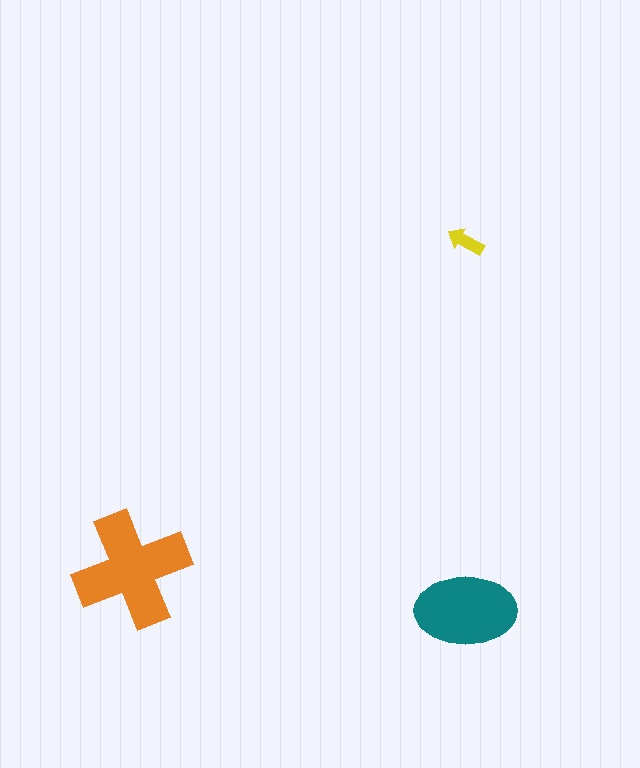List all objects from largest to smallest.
The orange cross, the teal ellipse, the yellow arrow.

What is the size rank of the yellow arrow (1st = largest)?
3rd.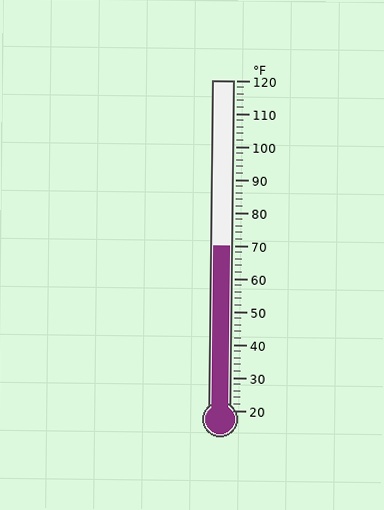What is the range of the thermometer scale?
The thermometer scale ranges from 20°F to 120°F.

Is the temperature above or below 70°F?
The temperature is at 70°F.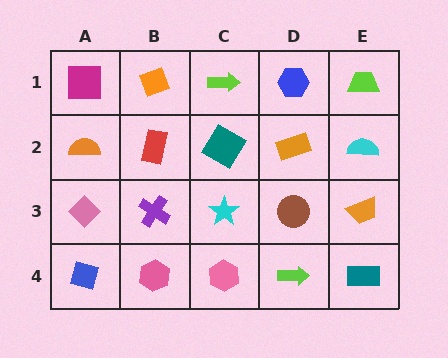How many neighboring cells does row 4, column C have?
3.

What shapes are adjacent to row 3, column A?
An orange semicircle (row 2, column A), a blue diamond (row 4, column A), a purple cross (row 3, column B).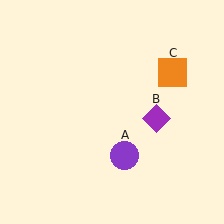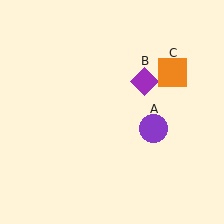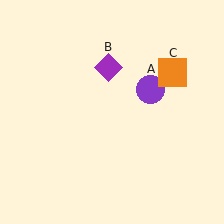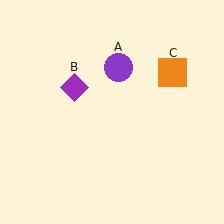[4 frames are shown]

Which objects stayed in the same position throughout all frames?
Orange square (object C) remained stationary.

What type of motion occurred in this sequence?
The purple circle (object A), purple diamond (object B) rotated counterclockwise around the center of the scene.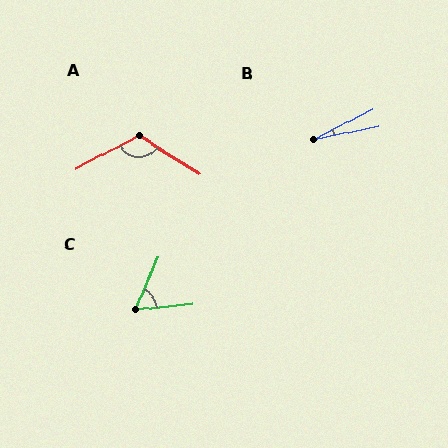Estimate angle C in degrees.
Approximately 62 degrees.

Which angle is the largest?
A, at approximately 119 degrees.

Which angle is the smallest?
B, at approximately 15 degrees.